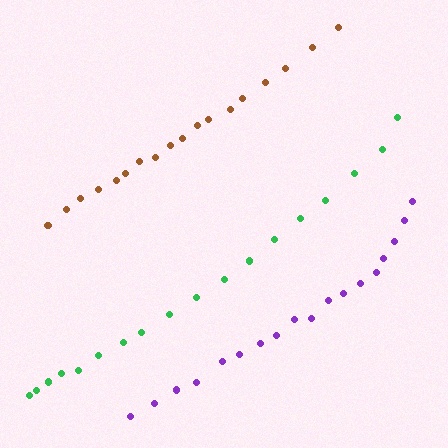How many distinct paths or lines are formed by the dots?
There are 3 distinct paths.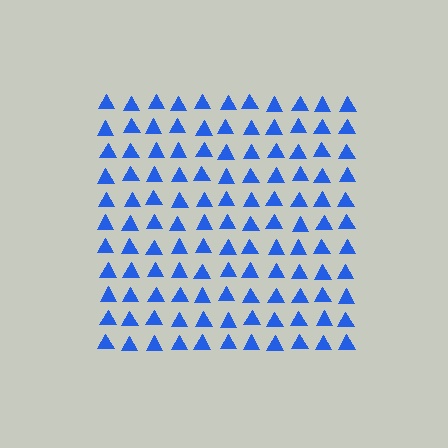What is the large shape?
The large shape is a square.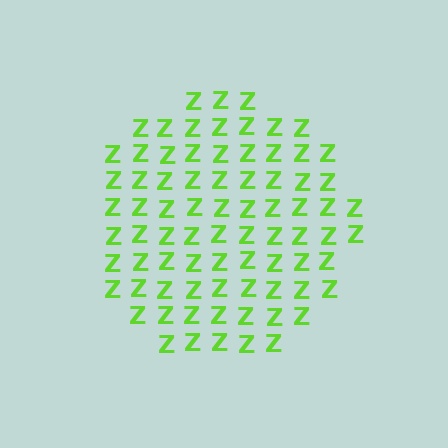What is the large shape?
The large shape is a circle.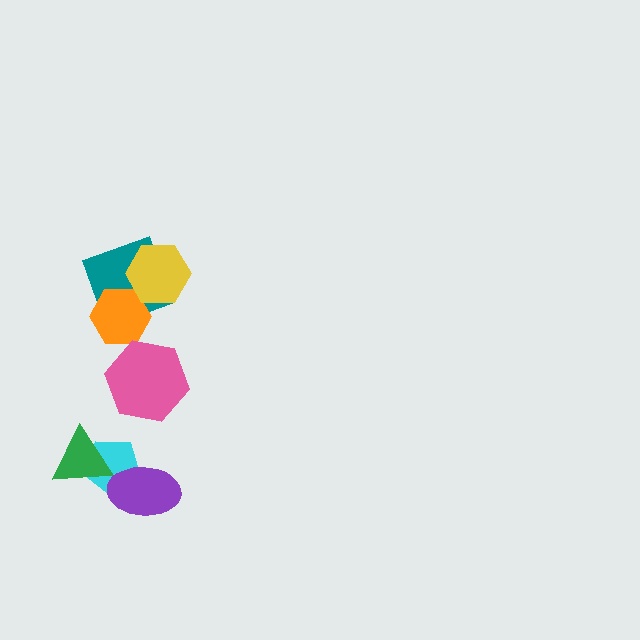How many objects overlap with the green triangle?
1 object overlaps with the green triangle.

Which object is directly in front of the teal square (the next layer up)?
The orange hexagon is directly in front of the teal square.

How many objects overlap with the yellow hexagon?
2 objects overlap with the yellow hexagon.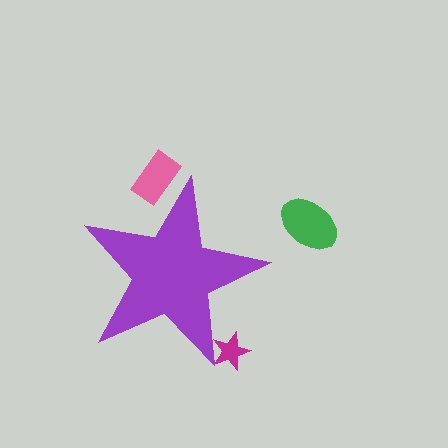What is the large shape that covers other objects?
A purple star.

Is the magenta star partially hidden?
Yes, the magenta star is partially hidden behind the purple star.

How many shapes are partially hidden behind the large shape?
2 shapes are partially hidden.